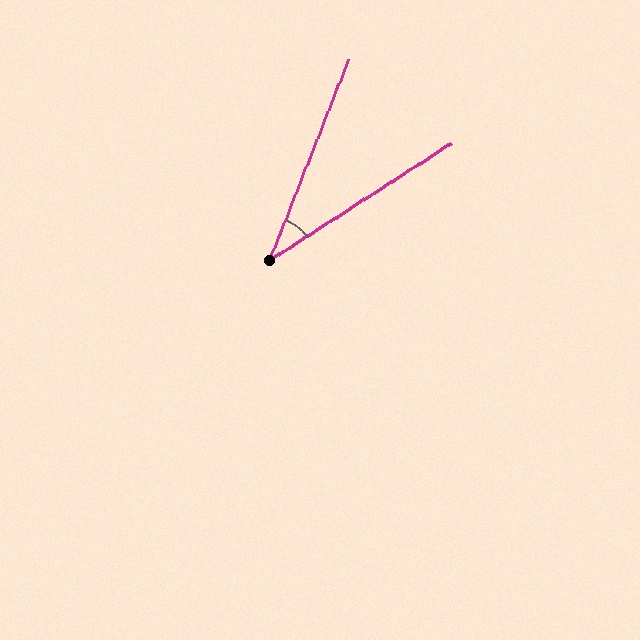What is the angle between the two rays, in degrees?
Approximately 36 degrees.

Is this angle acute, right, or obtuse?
It is acute.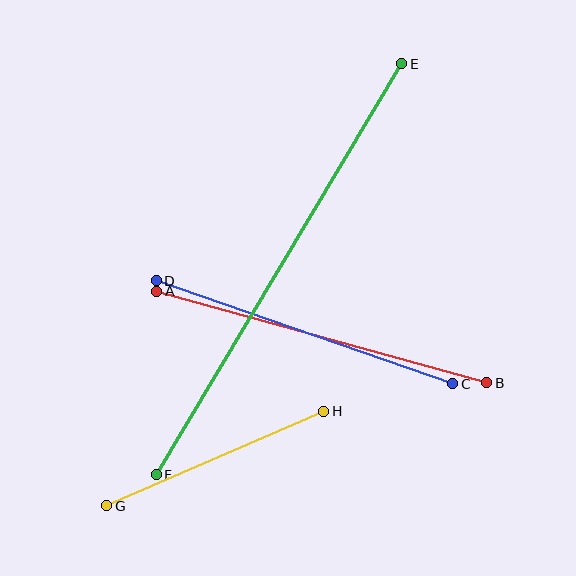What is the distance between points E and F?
The distance is approximately 479 pixels.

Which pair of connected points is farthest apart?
Points E and F are farthest apart.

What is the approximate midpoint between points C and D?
The midpoint is at approximately (305, 332) pixels.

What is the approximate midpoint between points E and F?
The midpoint is at approximately (279, 269) pixels.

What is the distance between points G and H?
The distance is approximately 237 pixels.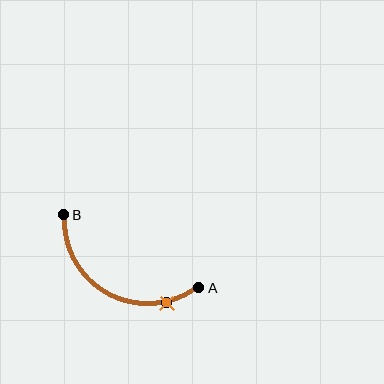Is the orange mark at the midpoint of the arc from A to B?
No. The orange mark lies on the arc but is closer to endpoint A. The arc midpoint would be at the point on the curve equidistant along the arc from both A and B.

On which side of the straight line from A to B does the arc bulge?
The arc bulges below the straight line connecting A and B.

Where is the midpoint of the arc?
The arc midpoint is the point on the curve farthest from the straight line joining A and B. It sits below that line.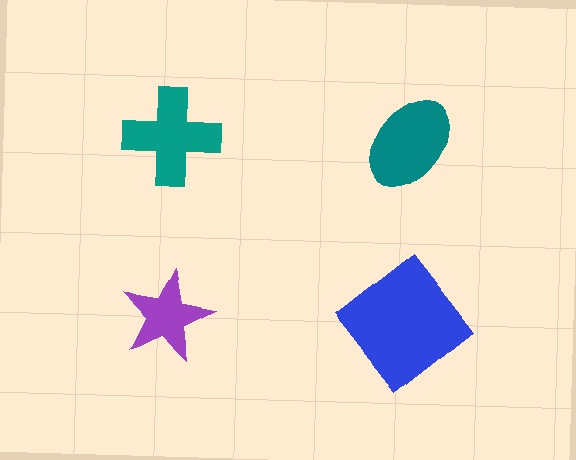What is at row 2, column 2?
A blue diamond.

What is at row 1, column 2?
A teal ellipse.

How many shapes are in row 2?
2 shapes.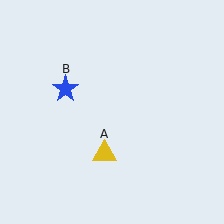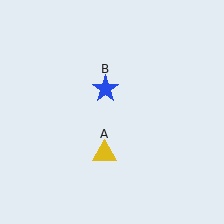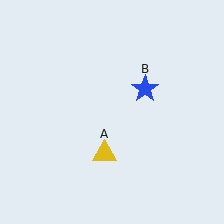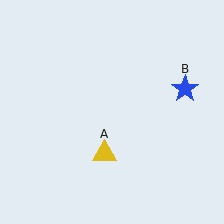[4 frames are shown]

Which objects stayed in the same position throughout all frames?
Yellow triangle (object A) remained stationary.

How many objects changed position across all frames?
1 object changed position: blue star (object B).